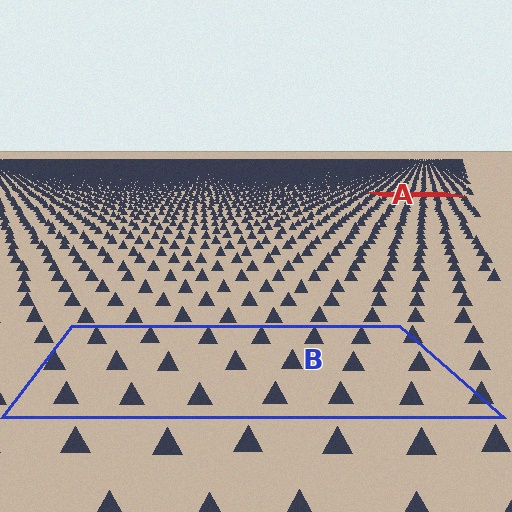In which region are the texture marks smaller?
The texture marks are smaller in region A, because it is farther away.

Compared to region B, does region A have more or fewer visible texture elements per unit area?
Region A has more texture elements per unit area — they are packed more densely because it is farther away.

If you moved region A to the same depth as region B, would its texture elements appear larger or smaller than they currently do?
They would appear larger. At a closer depth, the same texture elements are projected at a bigger on-screen size.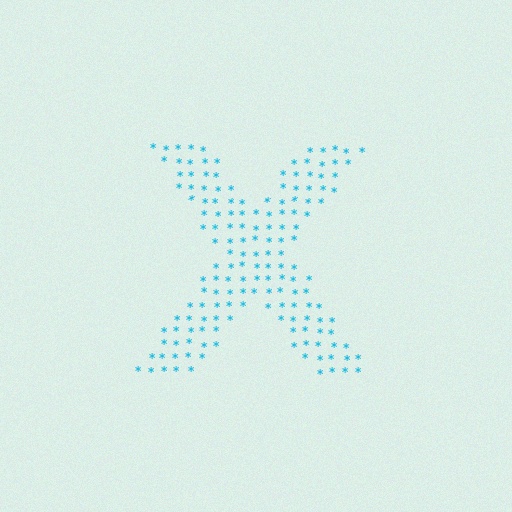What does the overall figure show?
The overall figure shows the letter X.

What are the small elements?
The small elements are asterisks.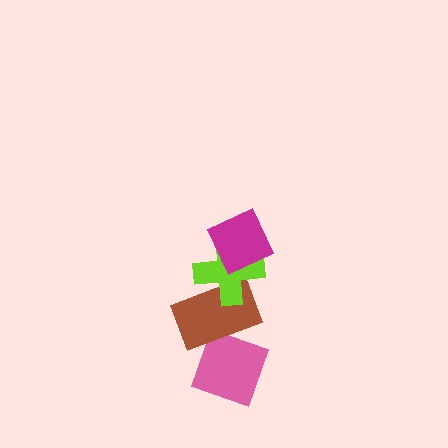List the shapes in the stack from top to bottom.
From top to bottom: the magenta diamond, the lime cross, the brown rectangle, the pink diamond.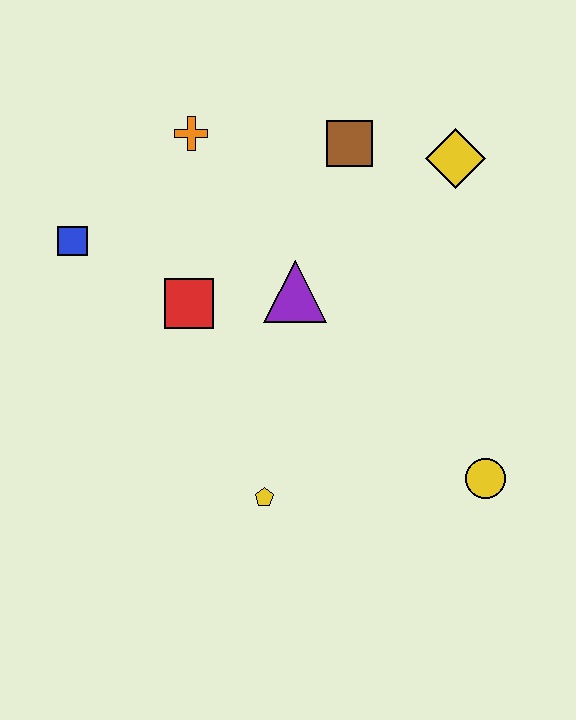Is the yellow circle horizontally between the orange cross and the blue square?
No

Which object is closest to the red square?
The purple triangle is closest to the red square.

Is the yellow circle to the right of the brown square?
Yes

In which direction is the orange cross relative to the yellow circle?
The orange cross is above the yellow circle.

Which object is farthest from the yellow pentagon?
The yellow diamond is farthest from the yellow pentagon.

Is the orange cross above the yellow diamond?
Yes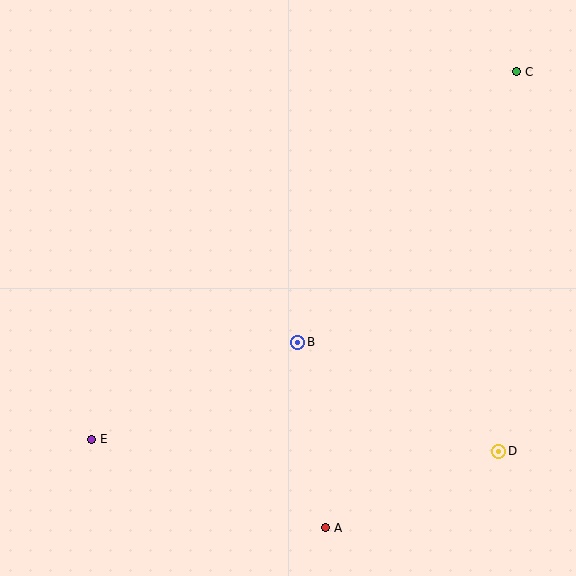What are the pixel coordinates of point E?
Point E is at (91, 439).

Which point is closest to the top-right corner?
Point C is closest to the top-right corner.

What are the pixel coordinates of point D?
Point D is at (499, 451).